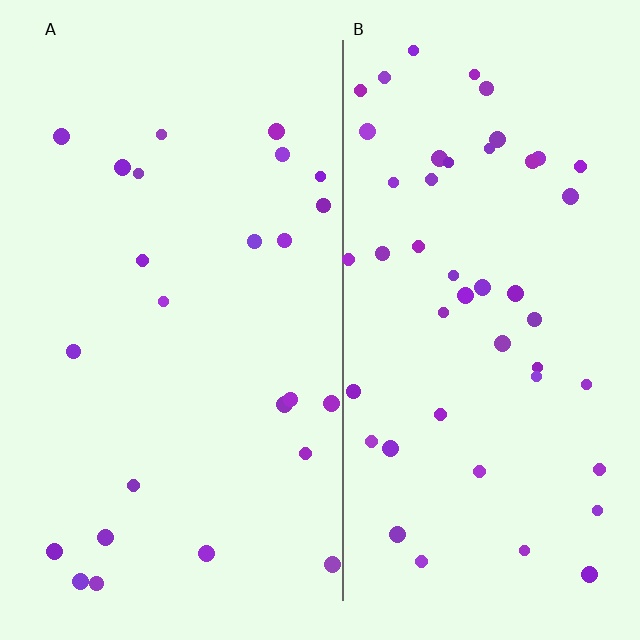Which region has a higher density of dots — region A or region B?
B (the right).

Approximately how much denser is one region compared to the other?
Approximately 2.0× — region B over region A.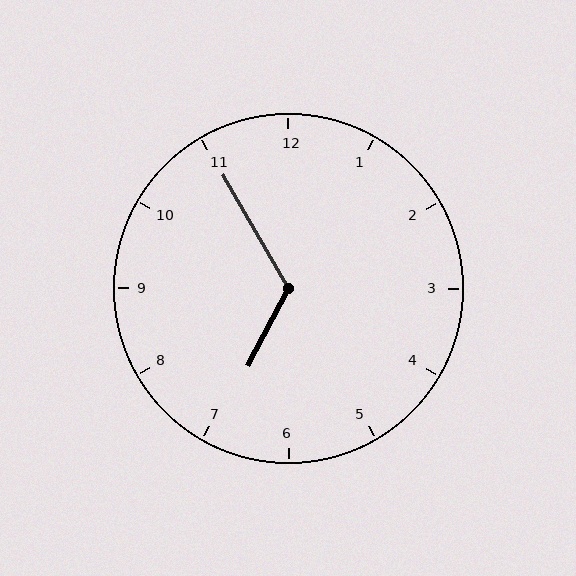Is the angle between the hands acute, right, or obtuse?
It is obtuse.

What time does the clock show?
6:55.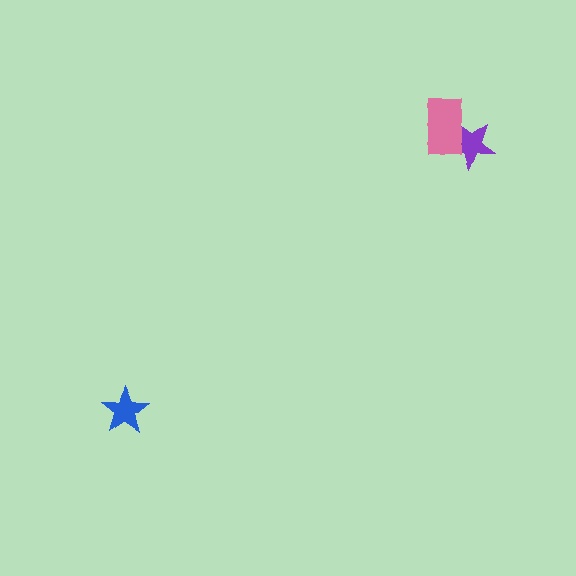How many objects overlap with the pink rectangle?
1 object overlaps with the pink rectangle.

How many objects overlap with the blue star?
0 objects overlap with the blue star.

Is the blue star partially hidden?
No, no other shape covers it.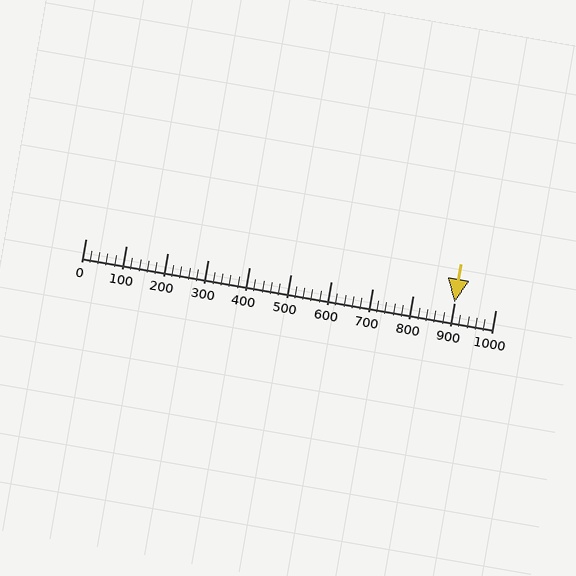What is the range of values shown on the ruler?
The ruler shows values from 0 to 1000.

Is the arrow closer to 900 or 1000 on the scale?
The arrow is closer to 900.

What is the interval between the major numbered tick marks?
The major tick marks are spaced 100 units apart.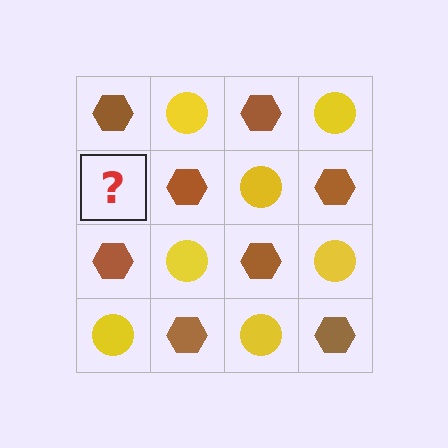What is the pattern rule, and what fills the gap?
The rule is that it alternates brown hexagon and yellow circle in a checkerboard pattern. The gap should be filled with a yellow circle.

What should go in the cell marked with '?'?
The missing cell should contain a yellow circle.